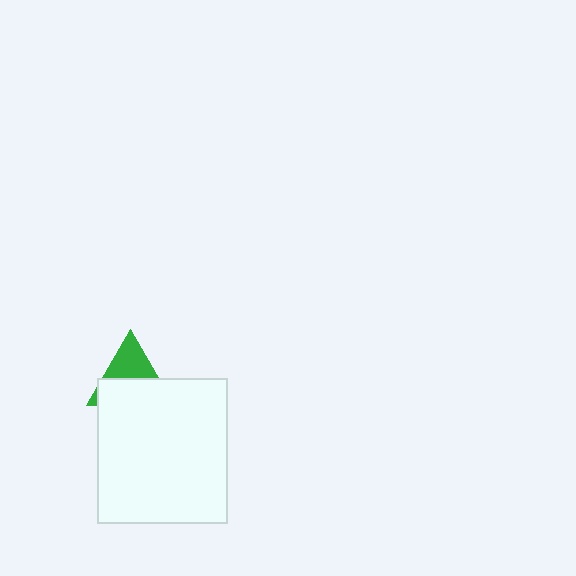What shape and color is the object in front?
The object in front is a white rectangle.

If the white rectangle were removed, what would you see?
You would see the complete green triangle.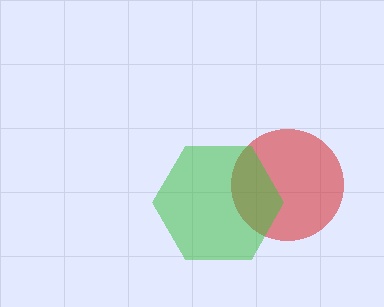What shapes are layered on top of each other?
The layered shapes are: a red circle, a green hexagon.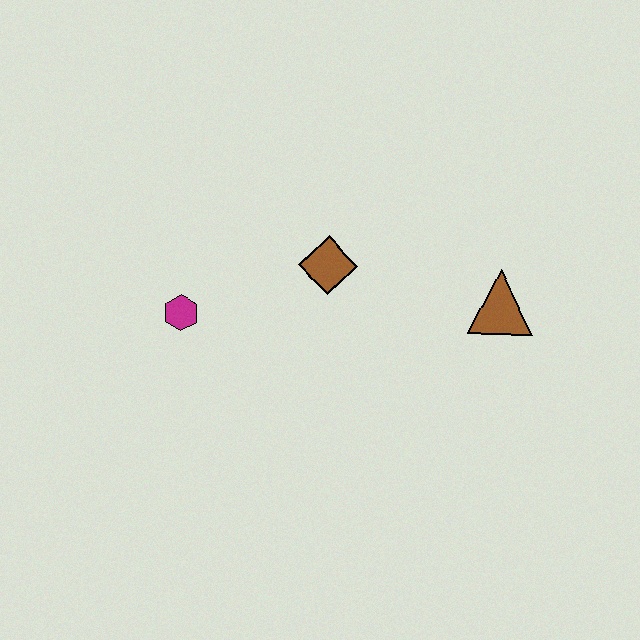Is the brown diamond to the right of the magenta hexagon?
Yes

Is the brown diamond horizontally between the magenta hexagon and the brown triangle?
Yes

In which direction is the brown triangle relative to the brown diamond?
The brown triangle is to the right of the brown diamond.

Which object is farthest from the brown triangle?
The magenta hexagon is farthest from the brown triangle.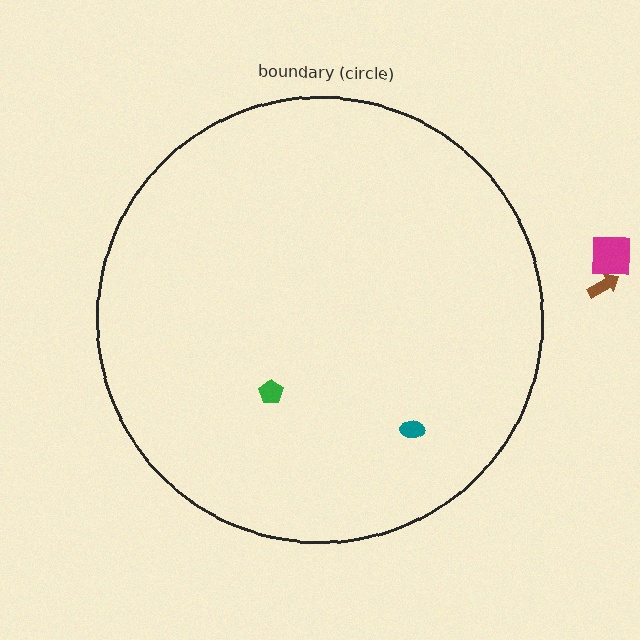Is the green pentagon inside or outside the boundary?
Inside.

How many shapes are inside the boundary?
2 inside, 2 outside.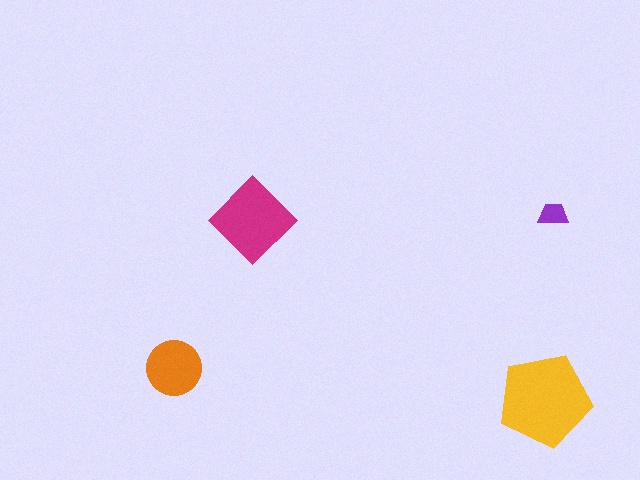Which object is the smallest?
The purple trapezoid.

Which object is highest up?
The purple trapezoid is topmost.